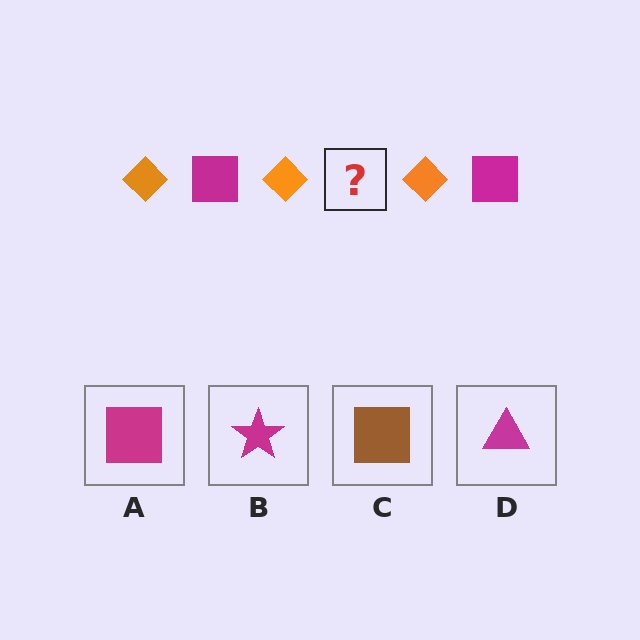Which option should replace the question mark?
Option A.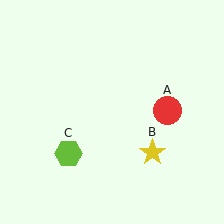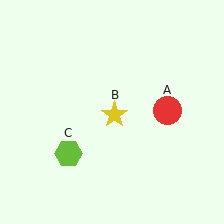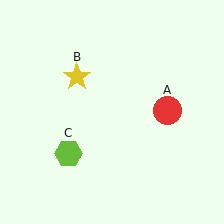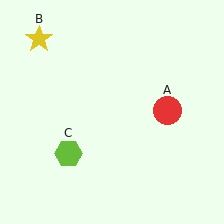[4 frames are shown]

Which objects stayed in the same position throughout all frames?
Red circle (object A) and lime hexagon (object C) remained stationary.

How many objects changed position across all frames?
1 object changed position: yellow star (object B).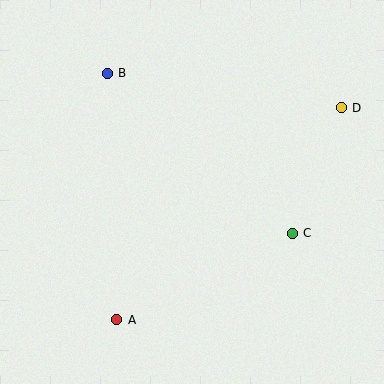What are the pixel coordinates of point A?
Point A is at (117, 320).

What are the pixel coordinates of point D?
Point D is at (341, 108).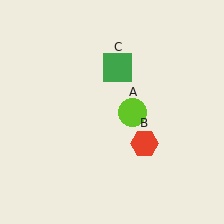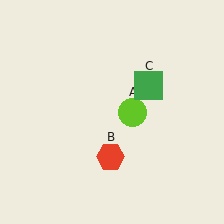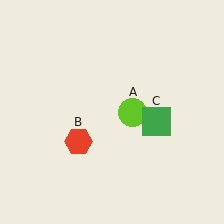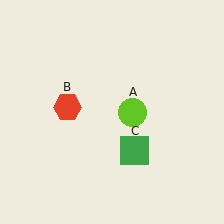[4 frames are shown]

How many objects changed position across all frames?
2 objects changed position: red hexagon (object B), green square (object C).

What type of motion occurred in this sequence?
The red hexagon (object B), green square (object C) rotated clockwise around the center of the scene.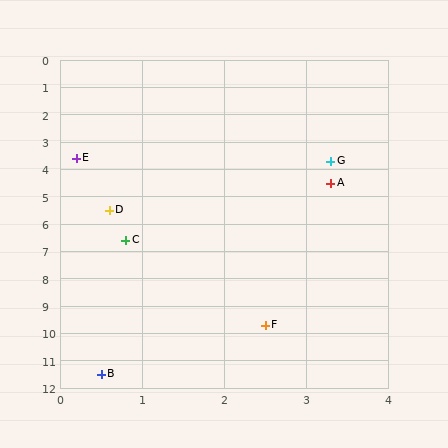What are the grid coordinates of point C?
Point C is at approximately (0.8, 6.6).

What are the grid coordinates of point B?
Point B is at approximately (0.5, 11.5).